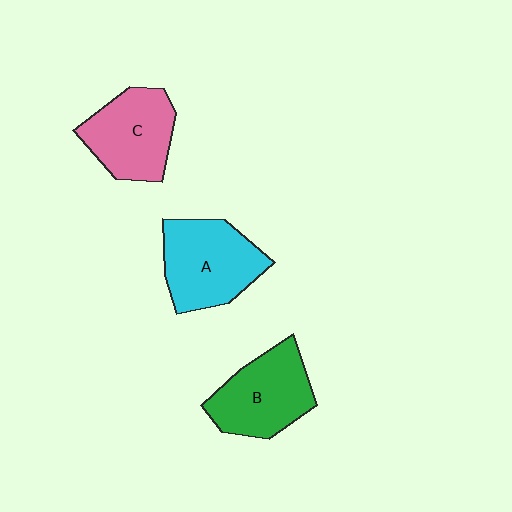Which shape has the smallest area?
Shape C (pink).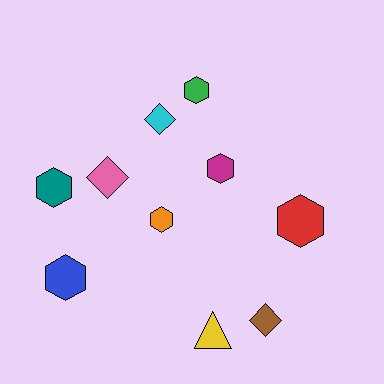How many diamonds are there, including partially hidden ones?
There are 3 diamonds.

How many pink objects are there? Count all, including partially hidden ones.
There is 1 pink object.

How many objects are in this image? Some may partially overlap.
There are 10 objects.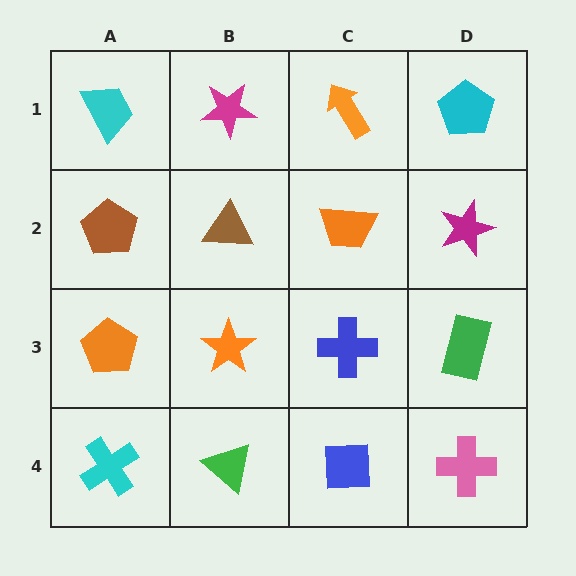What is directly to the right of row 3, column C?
A green rectangle.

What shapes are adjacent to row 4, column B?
An orange star (row 3, column B), a cyan cross (row 4, column A), a blue square (row 4, column C).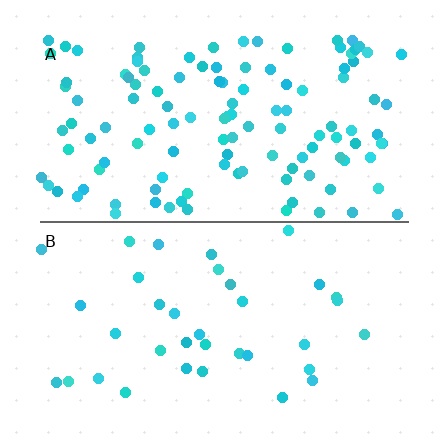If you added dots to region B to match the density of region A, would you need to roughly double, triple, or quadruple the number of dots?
Approximately triple.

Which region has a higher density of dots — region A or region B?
A (the top).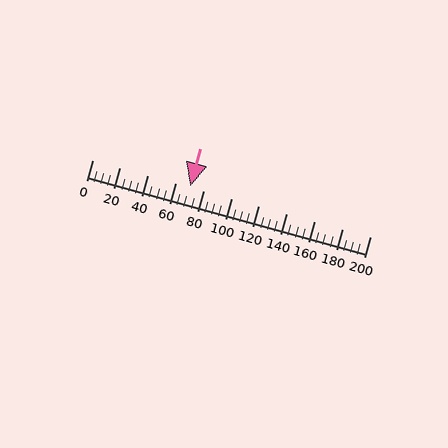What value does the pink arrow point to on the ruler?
The pink arrow points to approximately 71.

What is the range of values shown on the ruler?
The ruler shows values from 0 to 200.